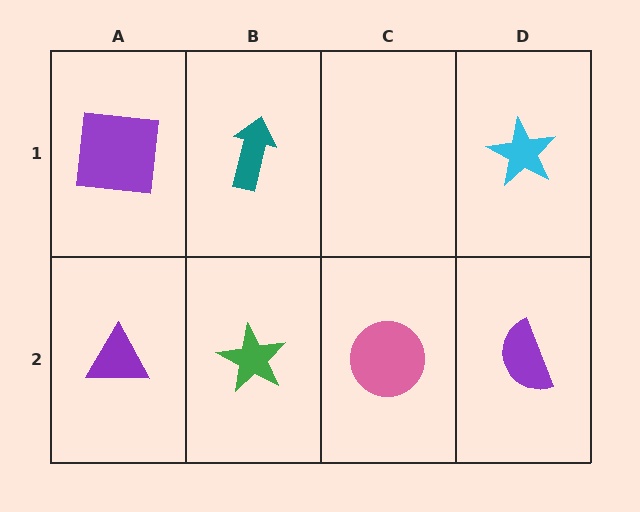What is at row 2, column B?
A green star.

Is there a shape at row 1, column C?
No, that cell is empty.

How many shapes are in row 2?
4 shapes.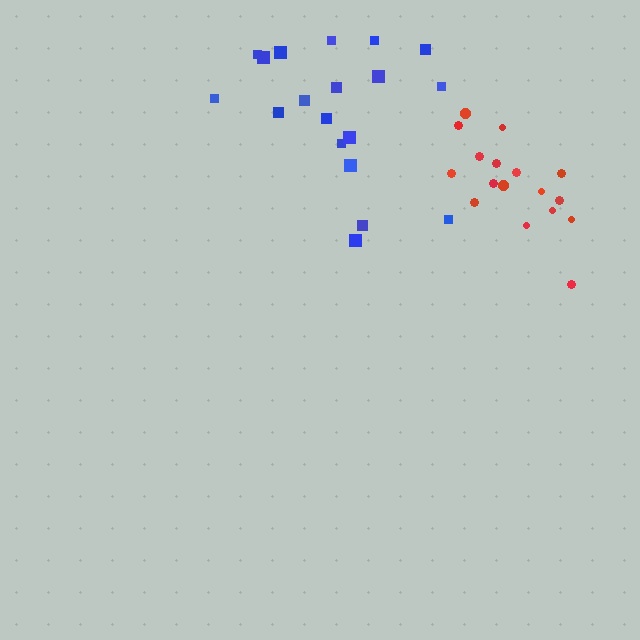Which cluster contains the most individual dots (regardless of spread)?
Blue (19).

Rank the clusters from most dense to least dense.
red, blue.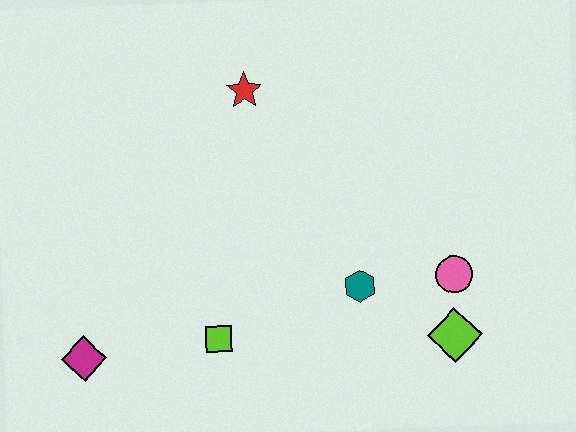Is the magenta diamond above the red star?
No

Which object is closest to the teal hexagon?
The pink circle is closest to the teal hexagon.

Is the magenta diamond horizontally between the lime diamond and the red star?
No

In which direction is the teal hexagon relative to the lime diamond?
The teal hexagon is to the left of the lime diamond.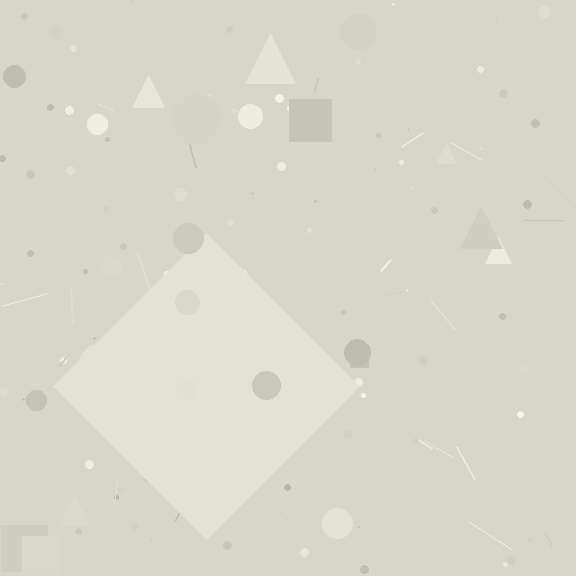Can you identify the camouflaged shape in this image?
The camouflaged shape is a diamond.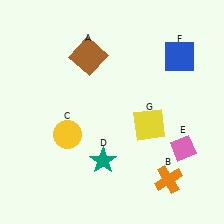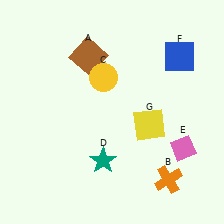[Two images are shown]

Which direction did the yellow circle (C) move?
The yellow circle (C) moved up.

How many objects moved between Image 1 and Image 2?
1 object moved between the two images.